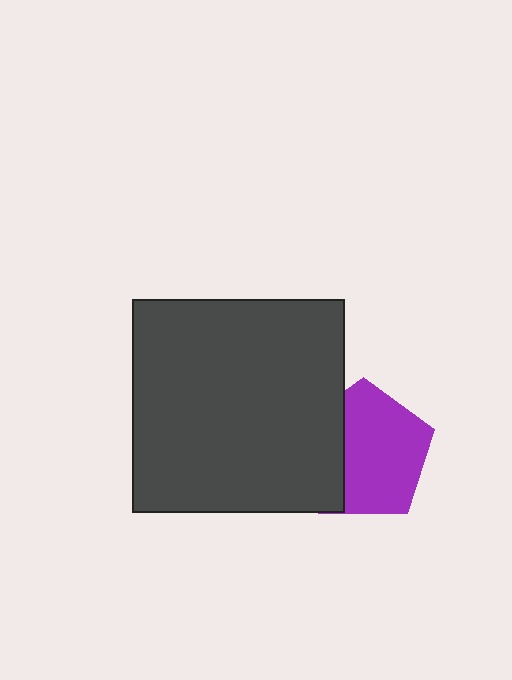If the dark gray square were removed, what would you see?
You would see the complete purple pentagon.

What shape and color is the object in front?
The object in front is a dark gray square.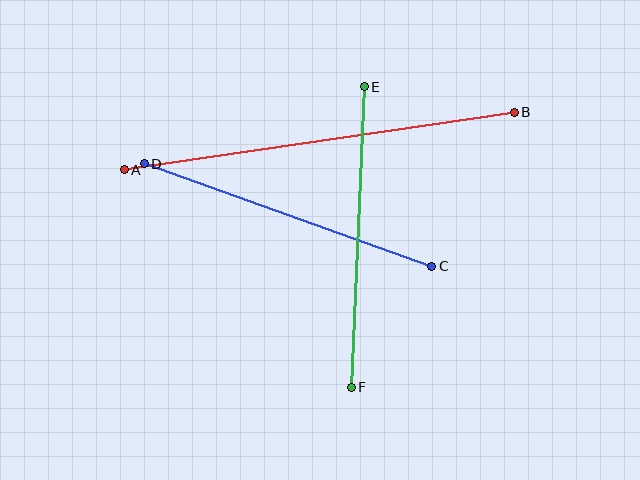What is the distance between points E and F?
The distance is approximately 300 pixels.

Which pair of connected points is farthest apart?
Points A and B are farthest apart.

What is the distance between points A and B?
The distance is approximately 394 pixels.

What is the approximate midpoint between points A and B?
The midpoint is at approximately (319, 141) pixels.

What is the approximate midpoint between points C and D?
The midpoint is at approximately (288, 215) pixels.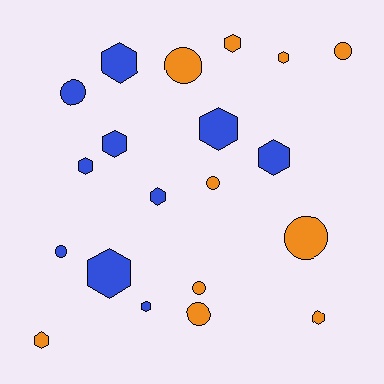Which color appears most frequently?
Blue, with 10 objects.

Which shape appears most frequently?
Hexagon, with 12 objects.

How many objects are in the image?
There are 20 objects.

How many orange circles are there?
There are 6 orange circles.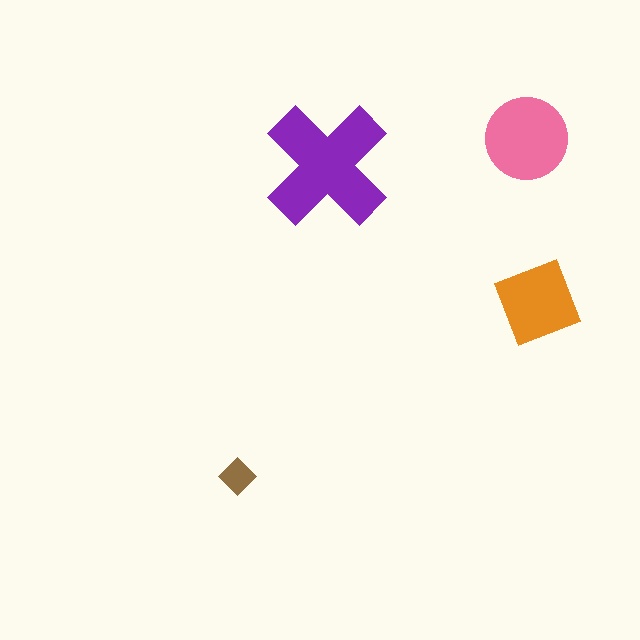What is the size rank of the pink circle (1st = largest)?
2nd.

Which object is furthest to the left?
The brown diamond is leftmost.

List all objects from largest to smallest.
The purple cross, the pink circle, the orange square, the brown diamond.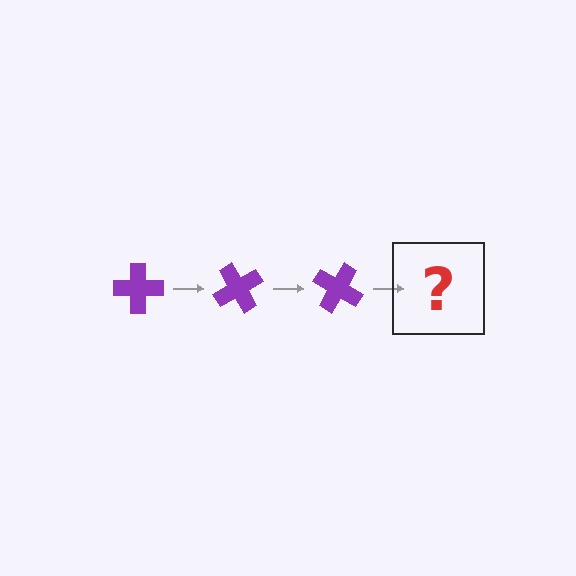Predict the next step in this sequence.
The next step is a purple cross rotated 180 degrees.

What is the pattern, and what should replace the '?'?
The pattern is that the cross rotates 60 degrees each step. The '?' should be a purple cross rotated 180 degrees.